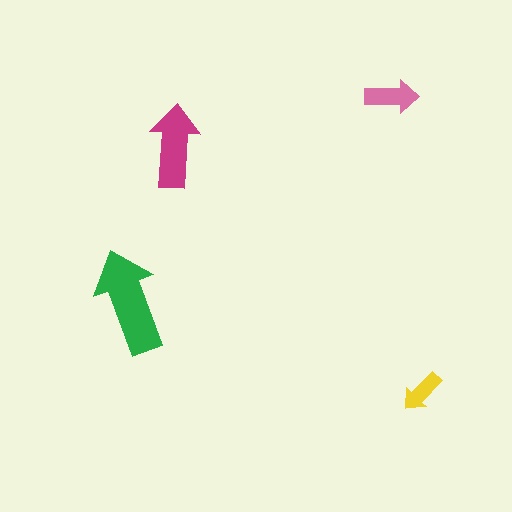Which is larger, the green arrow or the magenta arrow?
The green one.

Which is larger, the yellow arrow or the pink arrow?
The pink one.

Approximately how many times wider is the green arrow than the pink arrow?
About 2 times wider.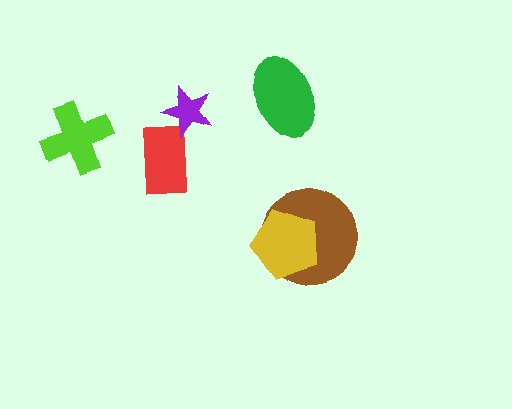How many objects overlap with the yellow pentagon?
1 object overlaps with the yellow pentagon.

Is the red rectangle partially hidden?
Yes, it is partially covered by another shape.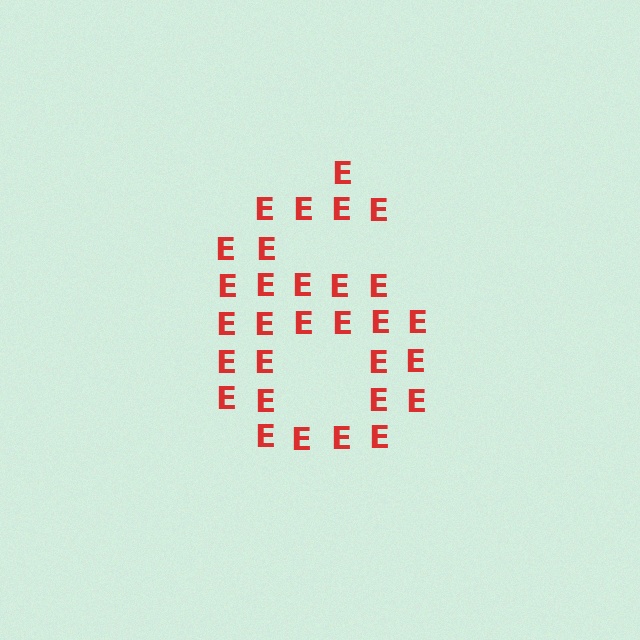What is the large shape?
The large shape is the digit 6.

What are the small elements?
The small elements are letter E's.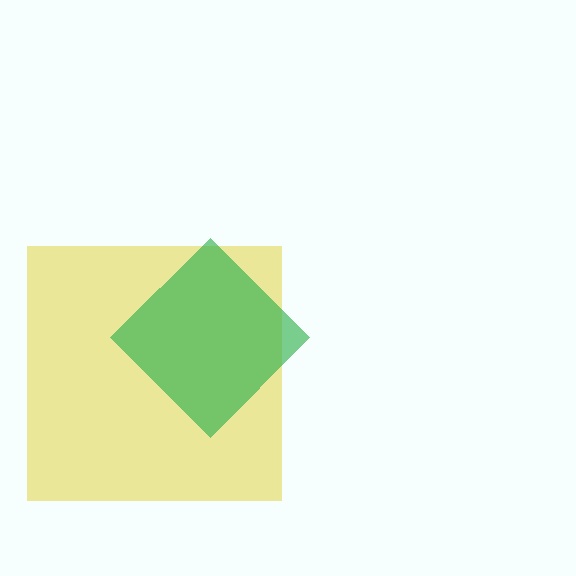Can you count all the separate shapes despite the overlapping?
Yes, there are 2 separate shapes.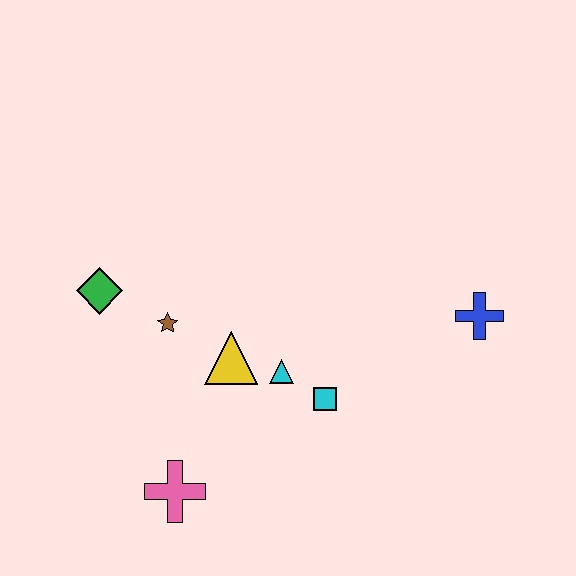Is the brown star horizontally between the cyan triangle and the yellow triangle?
No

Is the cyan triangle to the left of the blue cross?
Yes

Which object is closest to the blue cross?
The cyan square is closest to the blue cross.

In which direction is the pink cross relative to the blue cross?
The pink cross is to the left of the blue cross.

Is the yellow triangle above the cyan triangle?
Yes